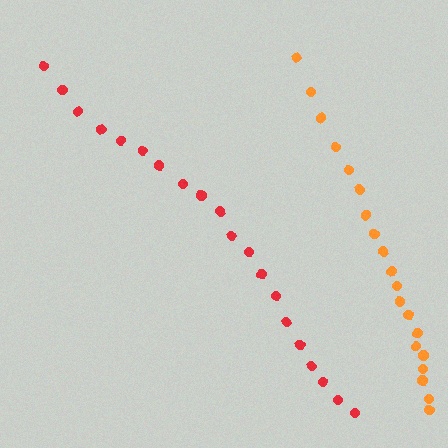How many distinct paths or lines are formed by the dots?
There are 2 distinct paths.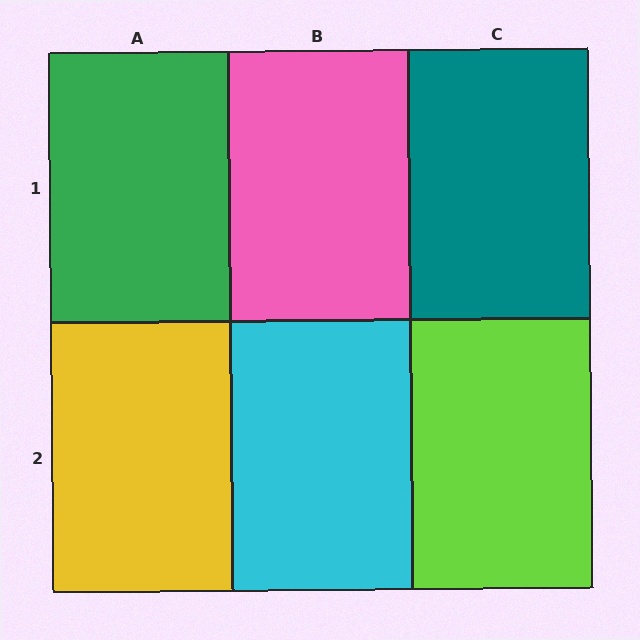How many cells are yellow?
1 cell is yellow.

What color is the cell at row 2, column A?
Yellow.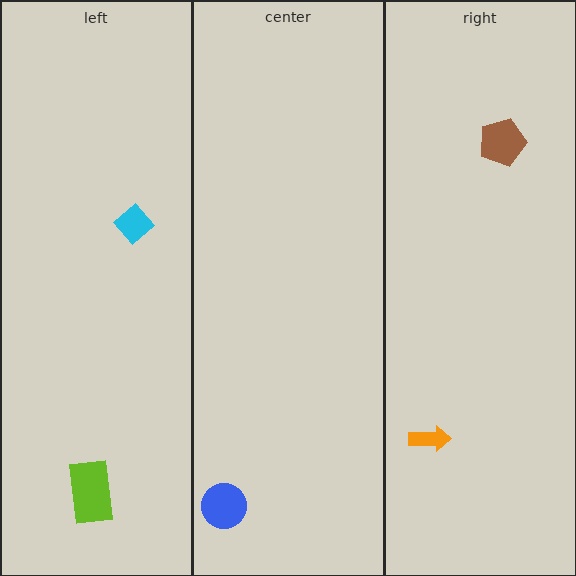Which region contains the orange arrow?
The right region.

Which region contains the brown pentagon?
The right region.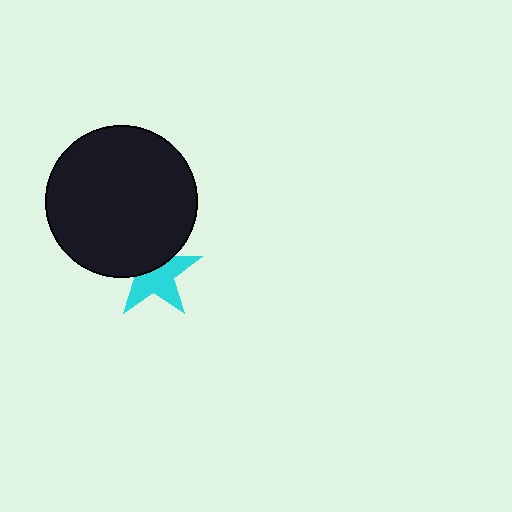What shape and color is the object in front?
The object in front is a black circle.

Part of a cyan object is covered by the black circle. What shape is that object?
It is a star.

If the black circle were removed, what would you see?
You would see the complete cyan star.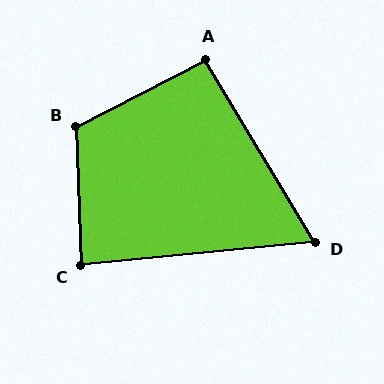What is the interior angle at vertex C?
Approximately 86 degrees (approximately right).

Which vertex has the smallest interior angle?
D, at approximately 65 degrees.